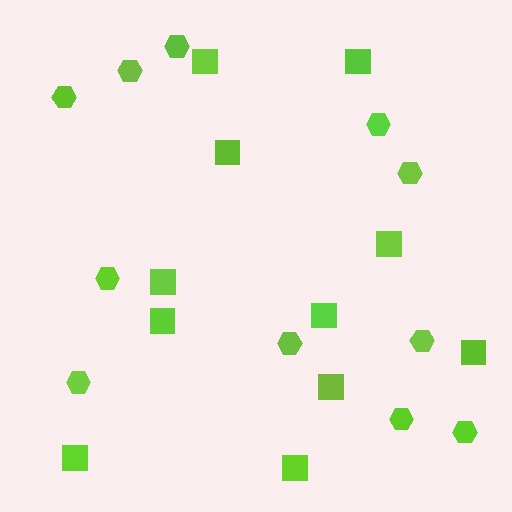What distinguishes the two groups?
There are 2 groups: one group of hexagons (11) and one group of squares (11).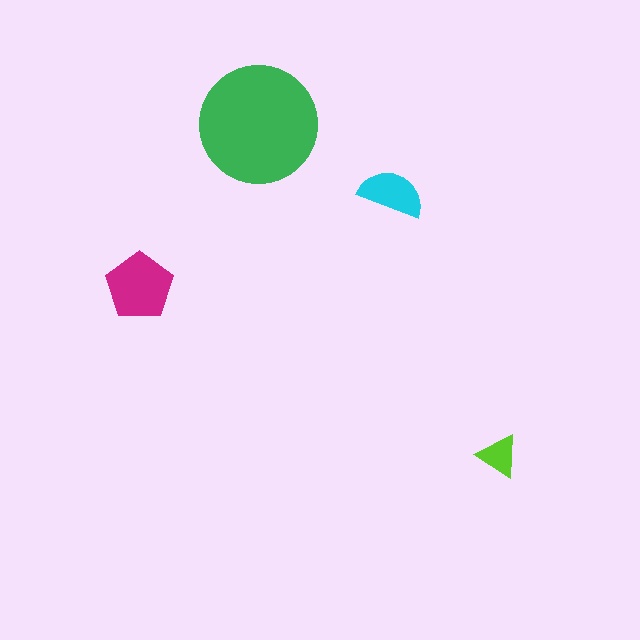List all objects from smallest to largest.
The lime triangle, the cyan semicircle, the magenta pentagon, the green circle.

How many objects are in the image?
There are 4 objects in the image.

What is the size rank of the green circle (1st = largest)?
1st.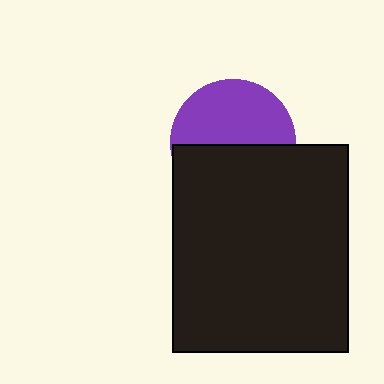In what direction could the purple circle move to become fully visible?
The purple circle could move up. That would shift it out from behind the black rectangle entirely.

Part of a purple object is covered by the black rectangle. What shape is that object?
It is a circle.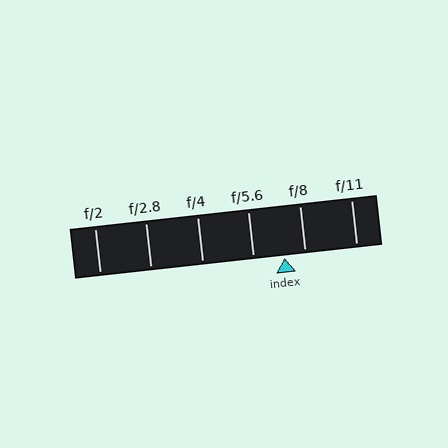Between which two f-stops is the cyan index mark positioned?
The index mark is between f/5.6 and f/8.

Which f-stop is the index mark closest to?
The index mark is closest to f/8.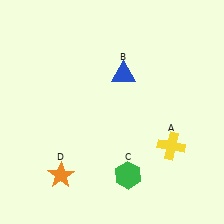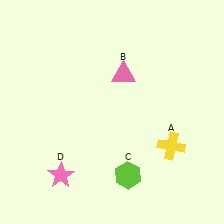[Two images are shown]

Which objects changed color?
B changed from blue to pink. C changed from green to lime. D changed from orange to pink.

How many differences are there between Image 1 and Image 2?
There are 3 differences between the two images.